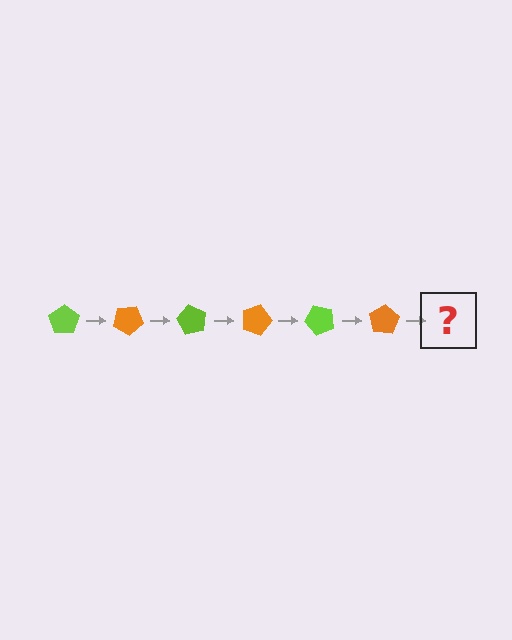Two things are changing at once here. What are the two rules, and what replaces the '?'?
The two rules are that it rotates 30 degrees each step and the color cycles through lime and orange. The '?' should be a lime pentagon, rotated 180 degrees from the start.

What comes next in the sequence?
The next element should be a lime pentagon, rotated 180 degrees from the start.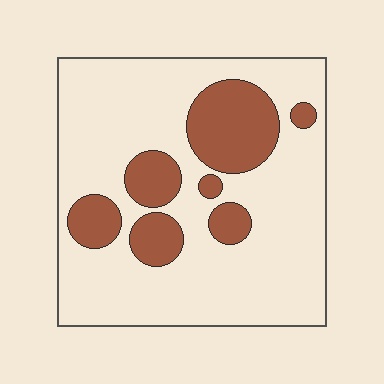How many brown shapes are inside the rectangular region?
7.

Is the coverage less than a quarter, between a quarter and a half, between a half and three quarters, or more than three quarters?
Less than a quarter.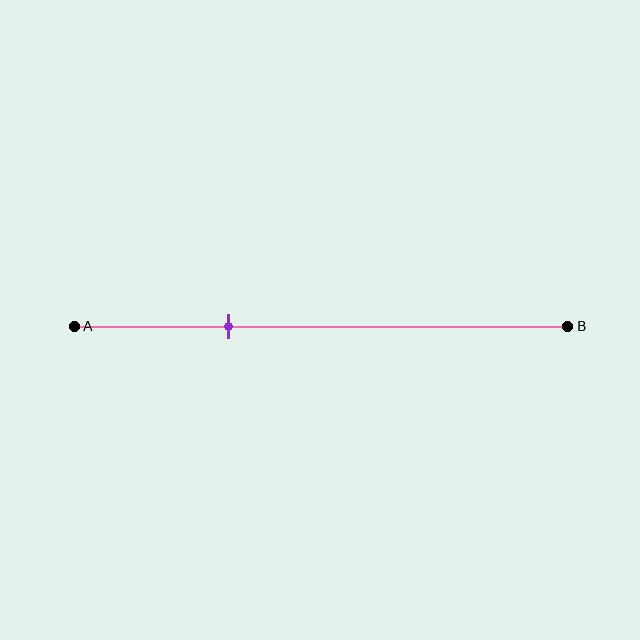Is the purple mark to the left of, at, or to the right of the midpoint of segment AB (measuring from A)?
The purple mark is to the left of the midpoint of segment AB.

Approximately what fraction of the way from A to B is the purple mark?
The purple mark is approximately 30% of the way from A to B.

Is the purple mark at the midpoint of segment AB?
No, the mark is at about 30% from A, not at the 50% midpoint.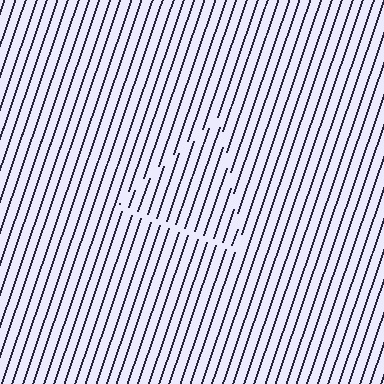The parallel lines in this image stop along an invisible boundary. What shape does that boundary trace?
An illusory triangle. The interior of the shape contains the same grating, shifted by half a period — the contour is defined by the phase discontinuity where line-ends from the inner and outer gratings abut.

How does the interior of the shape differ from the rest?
The interior of the shape contains the same grating, shifted by half a period — the contour is defined by the phase discontinuity where line-ends from the inner and outer gratings abut.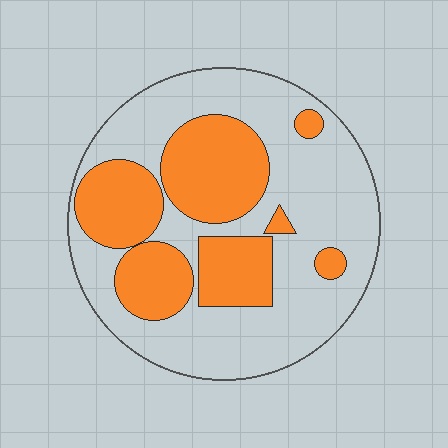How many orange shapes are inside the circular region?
7.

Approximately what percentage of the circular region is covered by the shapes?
Approximately 35%.